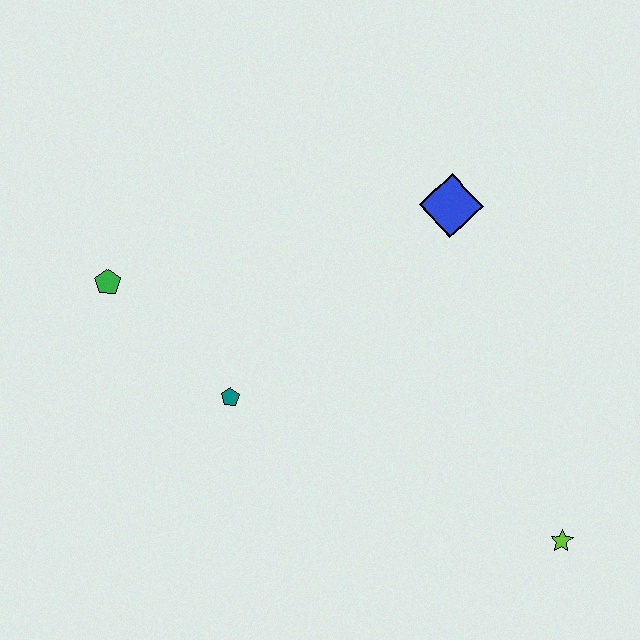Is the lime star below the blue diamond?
Yes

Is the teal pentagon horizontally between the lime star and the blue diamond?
No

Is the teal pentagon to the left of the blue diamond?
Yes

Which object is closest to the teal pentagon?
The green pentagon is closest to the teal pentagon.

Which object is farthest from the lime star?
The green pentagon is farthest from the lime star.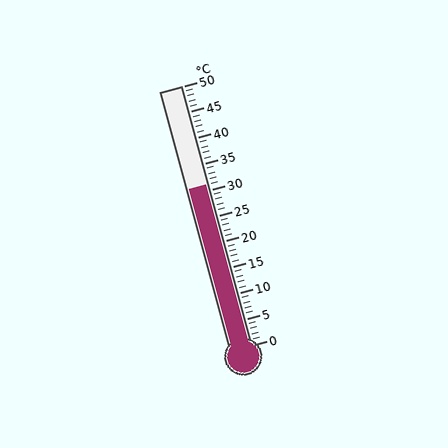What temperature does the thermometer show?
The thermometer shows approximately 31°C.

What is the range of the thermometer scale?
The thermometer scale ranges from 0°C to 50°C.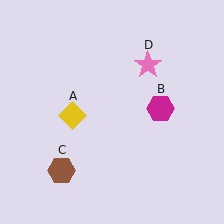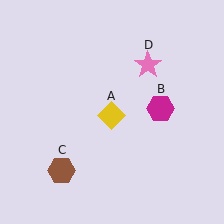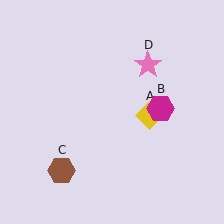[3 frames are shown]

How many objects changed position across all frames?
1 object changed position: yellow diamond (object A).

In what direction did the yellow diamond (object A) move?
The yellow diamond (object A) moved right.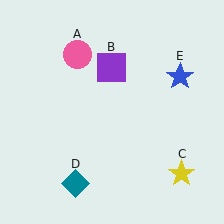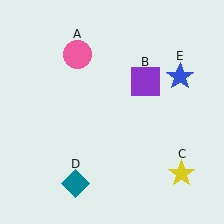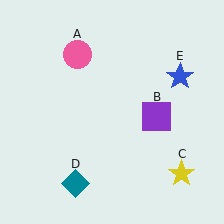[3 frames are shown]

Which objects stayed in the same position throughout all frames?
Pink circle (object A) and yellow star (object C) and teal diamond (object D) and blue star (object E) remained stationary.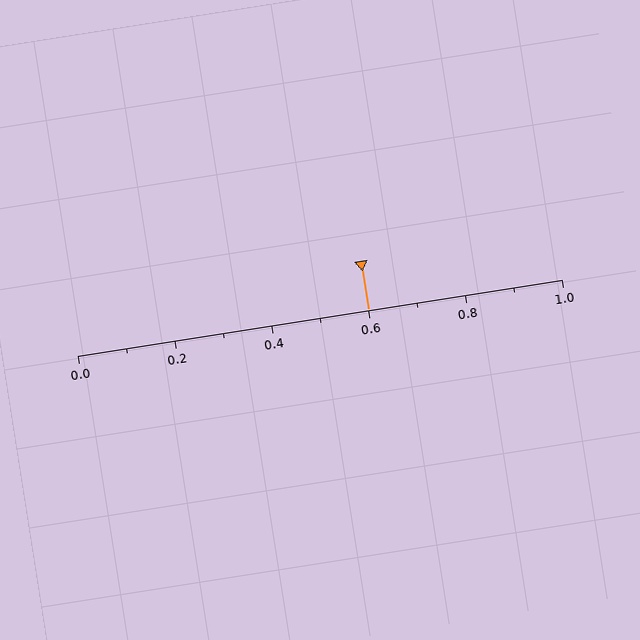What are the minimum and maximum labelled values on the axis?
The axis runs from 0.0 to 1.0.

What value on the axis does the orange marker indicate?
The marker indicates approximately 0.6.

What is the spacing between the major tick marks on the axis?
The major ticks are spaced 0.2 apart.